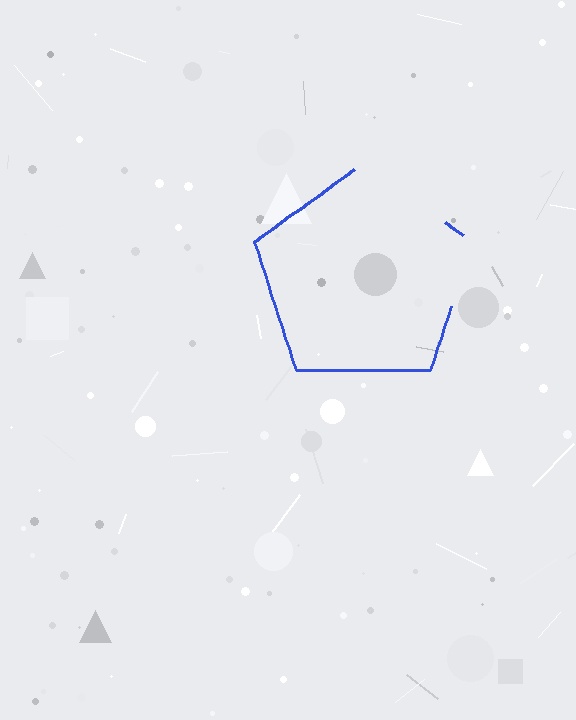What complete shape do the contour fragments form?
The contour fragments form a pentagon.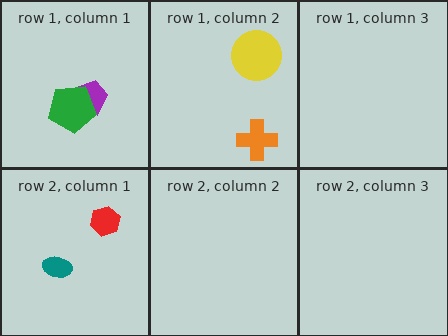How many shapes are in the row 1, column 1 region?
2.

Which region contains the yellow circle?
The row 1, column 2 region.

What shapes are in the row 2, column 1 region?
The red hexagon, the teal ellipse.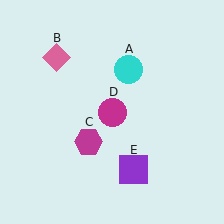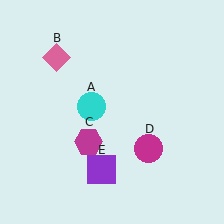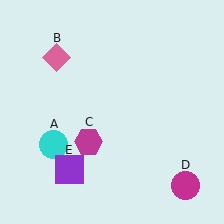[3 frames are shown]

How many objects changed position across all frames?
3 objects changed position: cyan circle (object A), magenta circle (object D), purple square (object E).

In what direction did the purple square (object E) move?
The purple square (object E) moved left.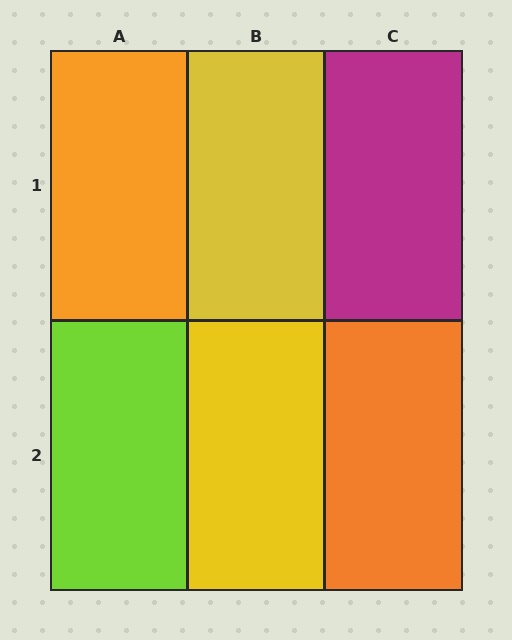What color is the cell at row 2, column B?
Yellow.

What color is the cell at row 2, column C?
Orange.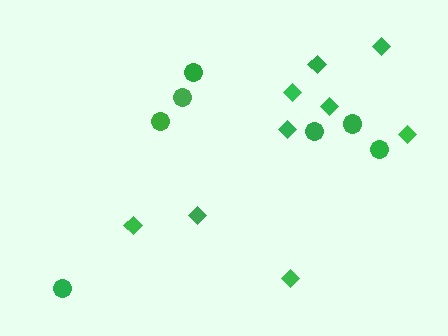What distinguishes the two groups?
There are 2 groups: one group of circles (7) and one group of diamonds (9).